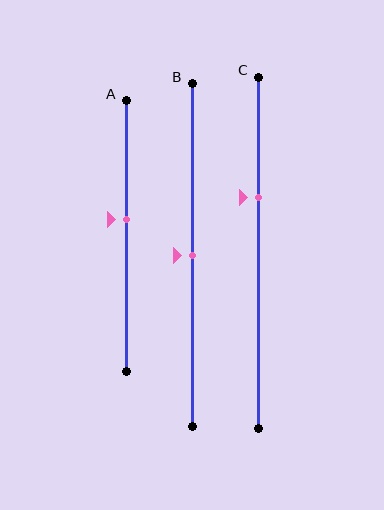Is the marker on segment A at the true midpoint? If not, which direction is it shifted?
No, the marker on segment A is shifted upward by about 6% of the segment length.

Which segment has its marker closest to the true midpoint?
Segment B has its marker closest to the true midpoint.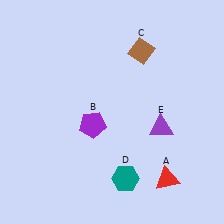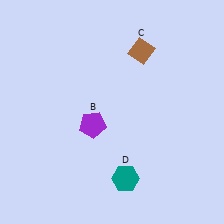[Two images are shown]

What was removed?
The purple triangle (E), the red triangle (A) were removed in Image 2.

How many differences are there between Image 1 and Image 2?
There are 2 differences between the two images.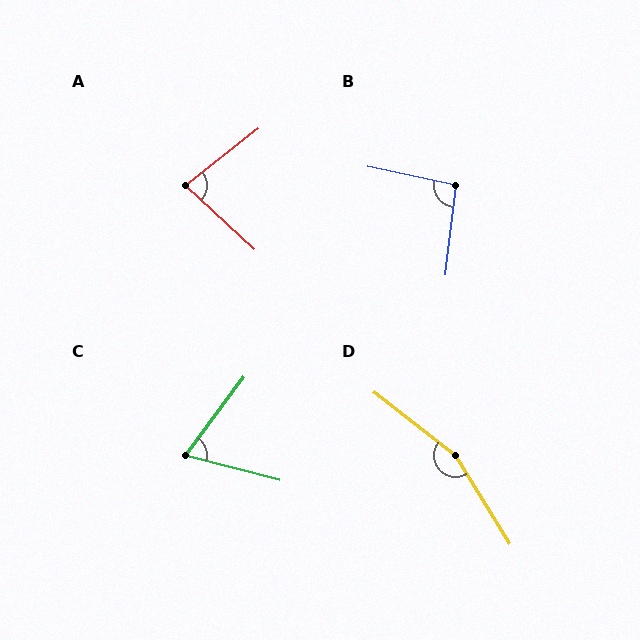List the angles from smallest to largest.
C (68°), A (81°), B (95°), D (160°).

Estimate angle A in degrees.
Approximately 81 degrees.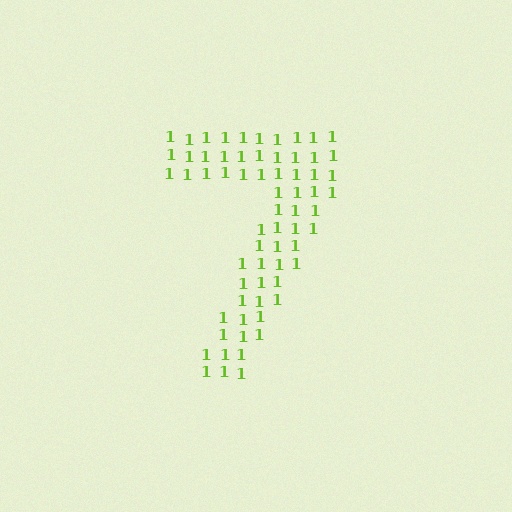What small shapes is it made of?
It is made of small digit 1's.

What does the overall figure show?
The overall figure shows the digit 7.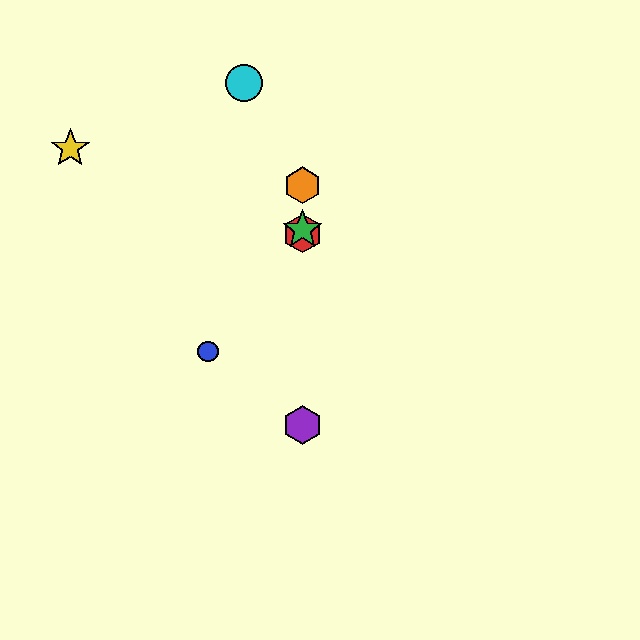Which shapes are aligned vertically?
The red hexagon, the green star, the purple hexagon, the orange hexagon are aligned vertically.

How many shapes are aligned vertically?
4 shapes (the red hexagon, the green star, the purple hexagon, the orange hexagon) are aligned vertically.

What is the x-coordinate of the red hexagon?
The red hexagon is at x≈303.